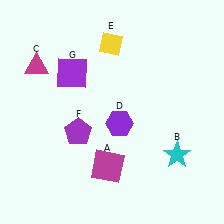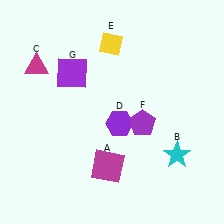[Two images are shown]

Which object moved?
The purple pentagon (F) moved right.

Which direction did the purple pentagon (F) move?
The purple pentagon (F) moved right.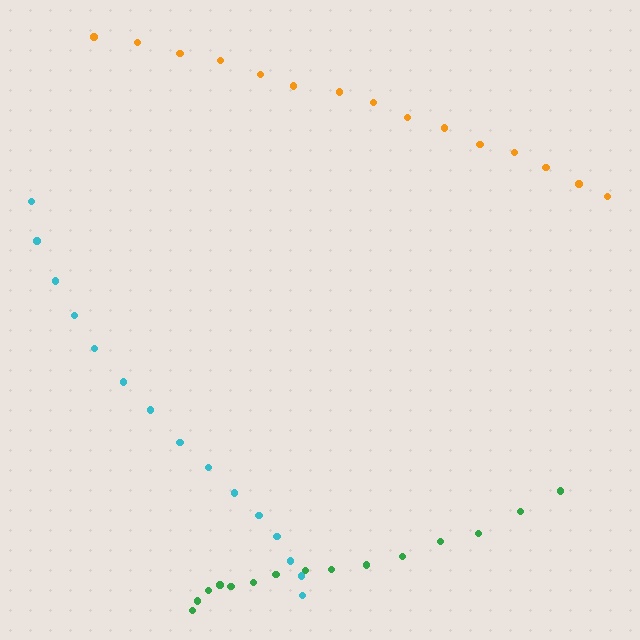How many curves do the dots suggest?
There are 3 distinct paths.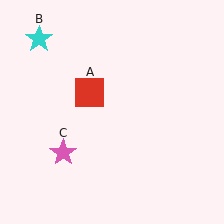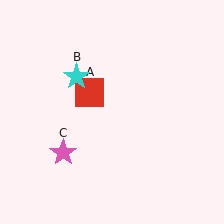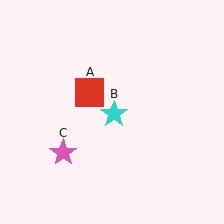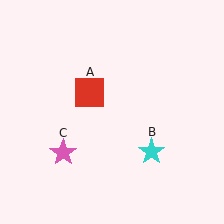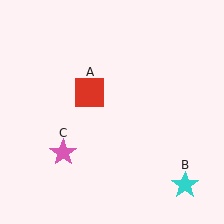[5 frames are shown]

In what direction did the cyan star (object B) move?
The cyan star (object B) moved down and to the right.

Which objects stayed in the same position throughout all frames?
Red square (object A) and pink star (object C) remained stationary.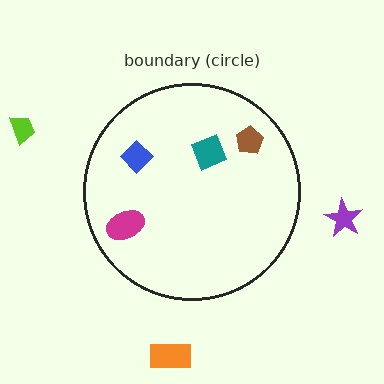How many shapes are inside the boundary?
4 inside, 3 outside.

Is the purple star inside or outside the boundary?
Outside.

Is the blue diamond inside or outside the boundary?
Inside.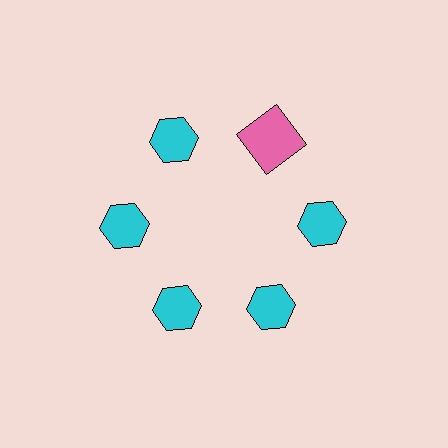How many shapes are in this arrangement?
There are 6 shapes arranged in a ring pattern.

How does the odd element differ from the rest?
It differs in both color (pink instead of cyan) and shape (square instead of hexagon).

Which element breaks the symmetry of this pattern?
The pink square at roughly the 1 o'clock position breaks the symmetry. All other shapes are cyan hexagons.